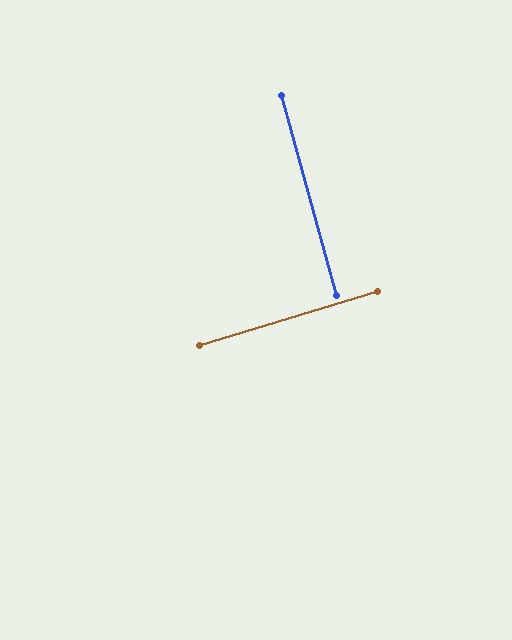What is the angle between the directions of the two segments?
Approximately 89 degrees.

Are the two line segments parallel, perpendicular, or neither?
Perpendicular — they meet at approximately 89°.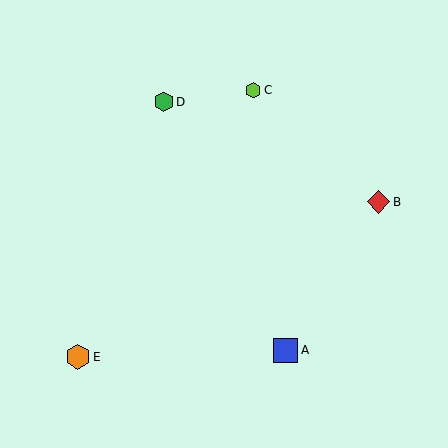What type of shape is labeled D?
Shape D is a green hexagon.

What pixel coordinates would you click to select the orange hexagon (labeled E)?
Click at (78, 357) to select the orange hexagon E.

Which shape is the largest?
The orange hexagon (labeled E) is the largest.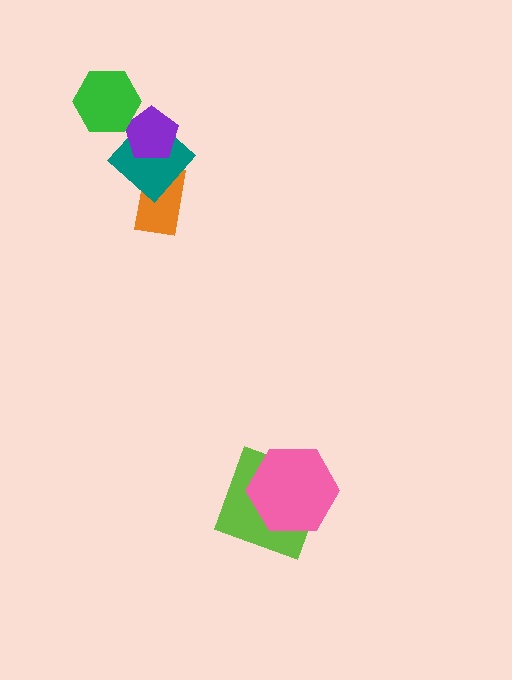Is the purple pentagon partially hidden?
Yes, it is partially covered by another shape.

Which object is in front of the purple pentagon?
The green hexagon is in front of the purple pentagon.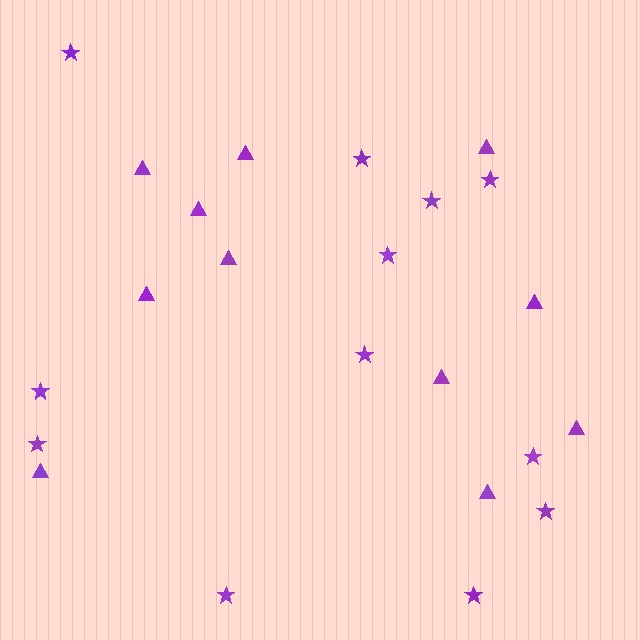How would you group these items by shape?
There are 2 groups: one group of triangles (11) and one group of stars (12).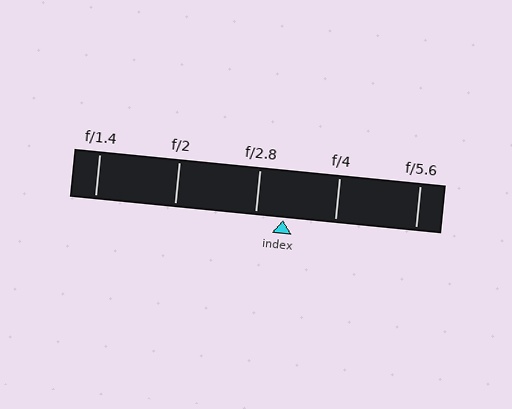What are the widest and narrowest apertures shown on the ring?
The widest aperture shown is f/1.4 and the narrowest is f/5.6.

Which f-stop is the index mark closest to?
The index mark is closest to f/2.8.